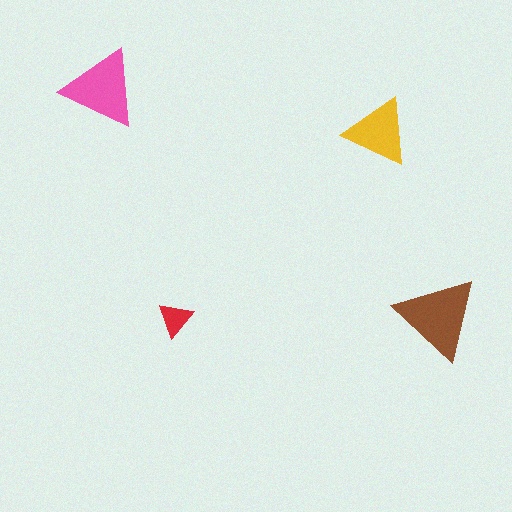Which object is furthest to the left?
The pink triangle is leftmost.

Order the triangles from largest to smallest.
the brown one, the pink one, the yellow one, the red one.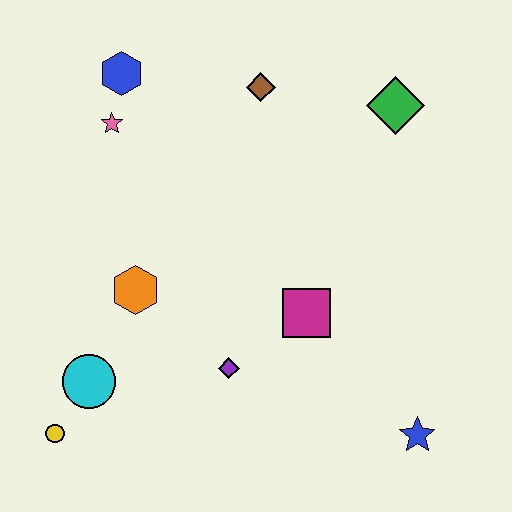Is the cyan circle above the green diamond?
No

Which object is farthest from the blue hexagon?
The blue star is farthest from the blue hexagon.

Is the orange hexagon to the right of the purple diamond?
No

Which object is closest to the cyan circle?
The yellow circle is closest to the cyan circle.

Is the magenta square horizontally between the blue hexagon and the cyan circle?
No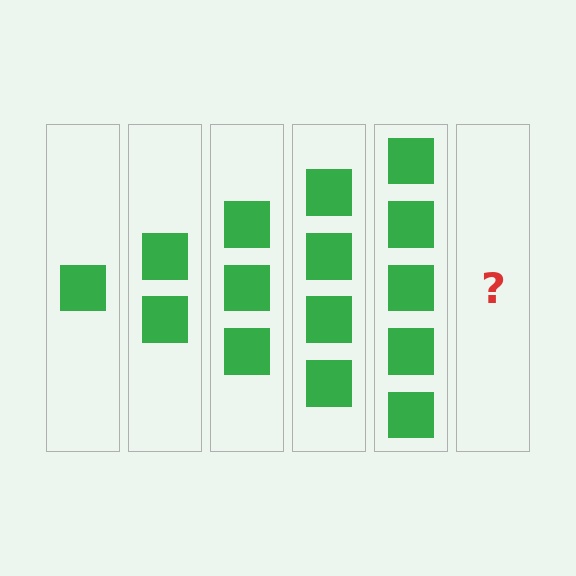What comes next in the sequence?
The next element should be 6 squares.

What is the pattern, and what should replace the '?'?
The pattern is that each step adds one more square. The '?' should be 6 squares.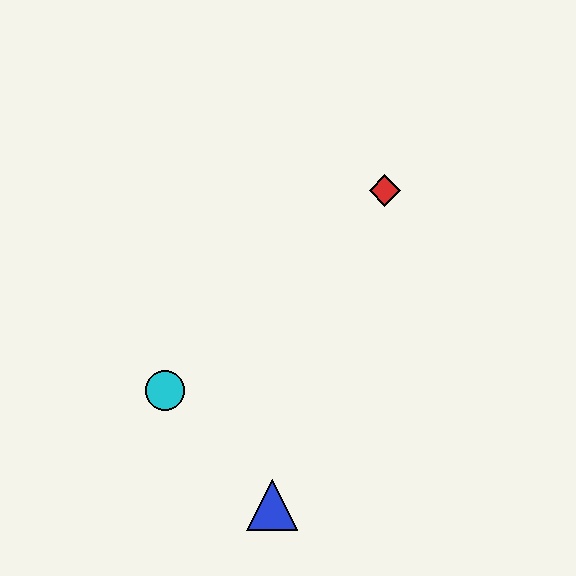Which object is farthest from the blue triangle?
The red diamond is farthest from the blue triangle.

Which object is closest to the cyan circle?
The blue triangle is closest to the cyan circle.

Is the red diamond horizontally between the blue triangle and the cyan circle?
No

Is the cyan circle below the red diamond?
Yes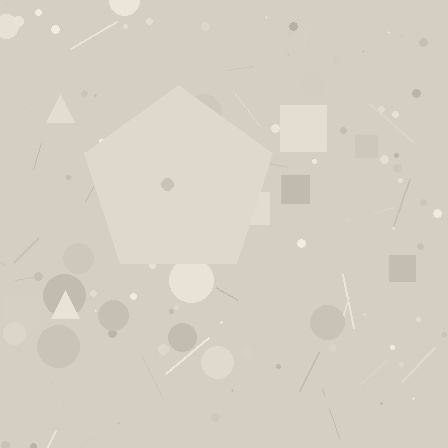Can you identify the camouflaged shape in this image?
The camouflaged shape is a pentagon.